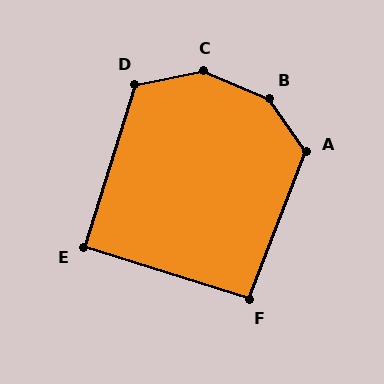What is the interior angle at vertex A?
Approximately 124 degrees (obtuse).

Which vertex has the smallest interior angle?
E, at approximately 90 degrees.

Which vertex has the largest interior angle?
B, at approximately 147 degrees.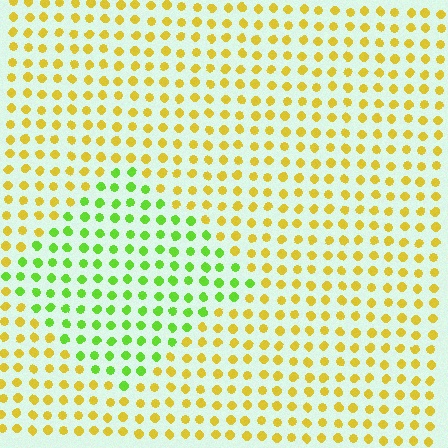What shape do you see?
I see a diamond.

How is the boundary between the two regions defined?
The boundary is defined purely by a slight shift in hue (about 51 degrees). Spacing, size, and orientation are identical on both sides.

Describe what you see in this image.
The image is filled with small yellow elements in a uniform arrangement. A diamond-shaped region is visible where the elements are tinted to a slightly different hue, forming a subtle color boundary.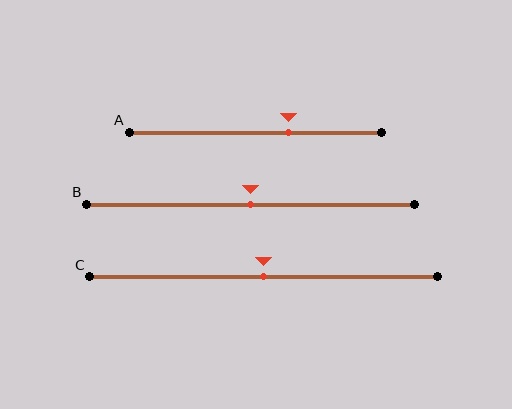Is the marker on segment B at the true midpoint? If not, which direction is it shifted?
Yes, the marker on segment B is at the true midpoint.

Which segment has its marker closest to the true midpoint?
Segment B has its marker closest to the true midpoint.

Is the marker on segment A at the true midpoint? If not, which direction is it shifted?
No, the marker on segment A is shifted to the right by about 13% of the segment length.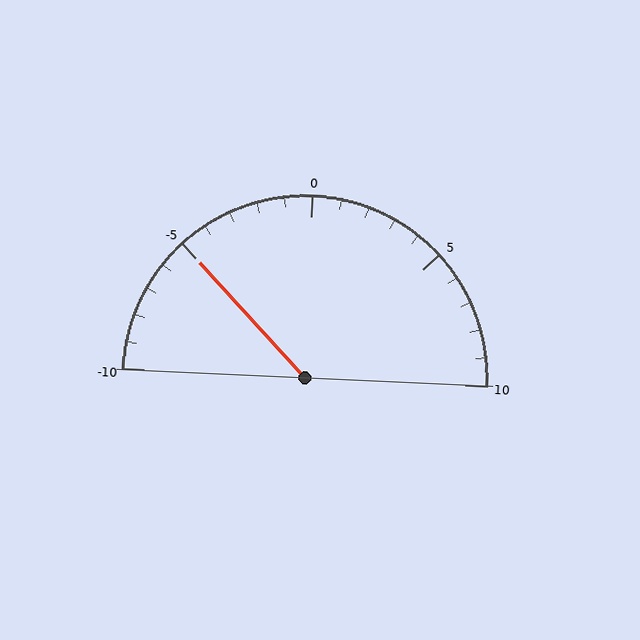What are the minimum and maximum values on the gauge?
The gauge ranges from -10 to 10.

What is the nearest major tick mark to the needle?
The nearest major tick mark is -5.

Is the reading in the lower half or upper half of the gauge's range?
The reading is in the lower half of the range (-10 to 10).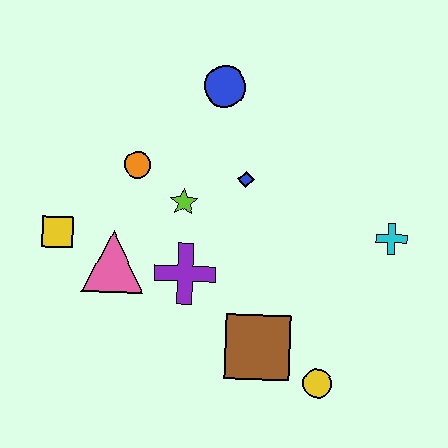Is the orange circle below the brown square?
No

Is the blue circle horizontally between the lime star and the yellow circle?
Yes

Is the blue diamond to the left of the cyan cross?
Yes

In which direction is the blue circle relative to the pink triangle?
The blue circle is above the pink triangle.